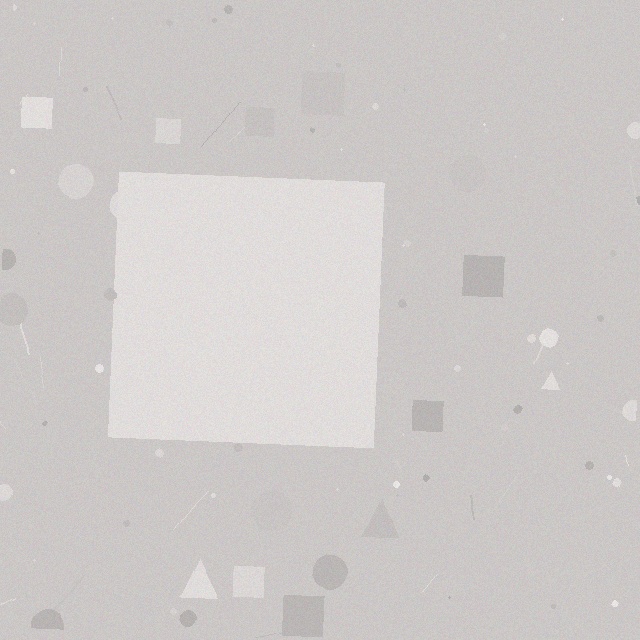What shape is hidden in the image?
A square is hidden in the image.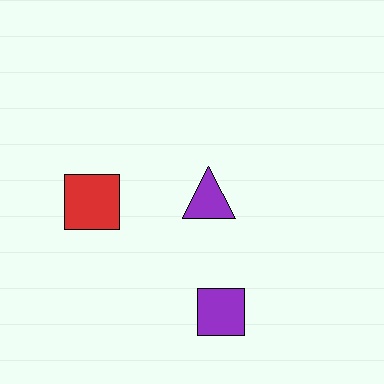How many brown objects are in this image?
There are no brown objects.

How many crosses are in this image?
There are no crosses.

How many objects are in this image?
There are 3 objects.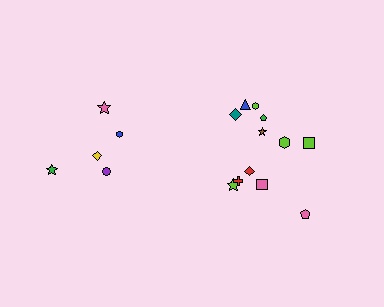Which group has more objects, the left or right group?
The right group.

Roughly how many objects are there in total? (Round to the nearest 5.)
Roughly 15 objects in total.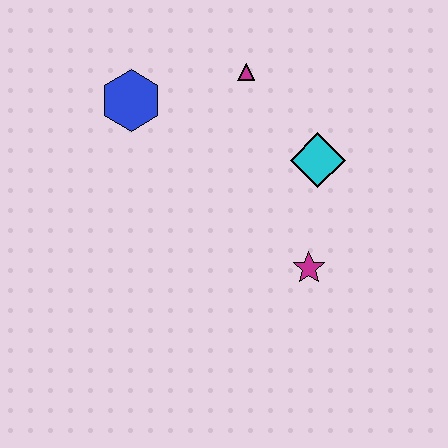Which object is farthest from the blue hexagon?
The magenta star is farthest from the blue hexagon.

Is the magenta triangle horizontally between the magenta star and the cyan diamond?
No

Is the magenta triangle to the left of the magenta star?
Yes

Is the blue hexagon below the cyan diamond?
No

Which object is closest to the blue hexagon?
The magenta triangle is closest to the blue hexagon.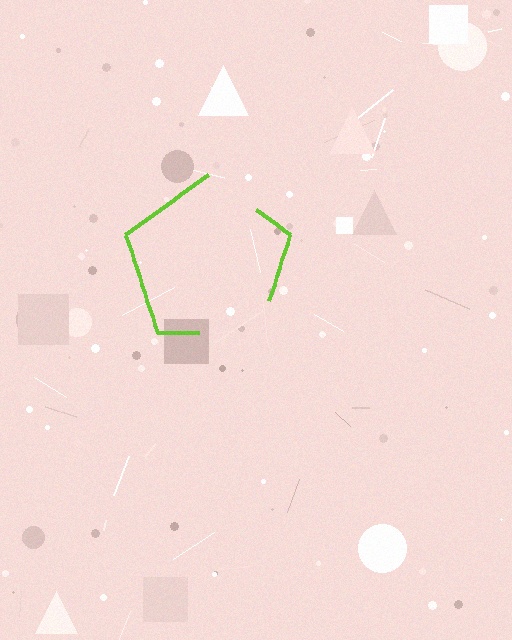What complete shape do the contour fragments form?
The contour fragments form a pentagon.